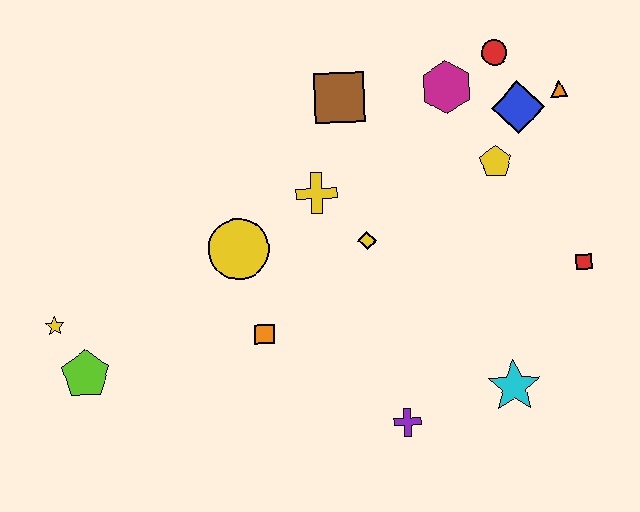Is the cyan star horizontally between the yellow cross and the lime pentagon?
No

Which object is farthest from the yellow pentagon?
The yellow star is farthest from the yellow pentagon.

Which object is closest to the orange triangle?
The blue diamond is closest to the orange triangle.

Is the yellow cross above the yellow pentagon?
No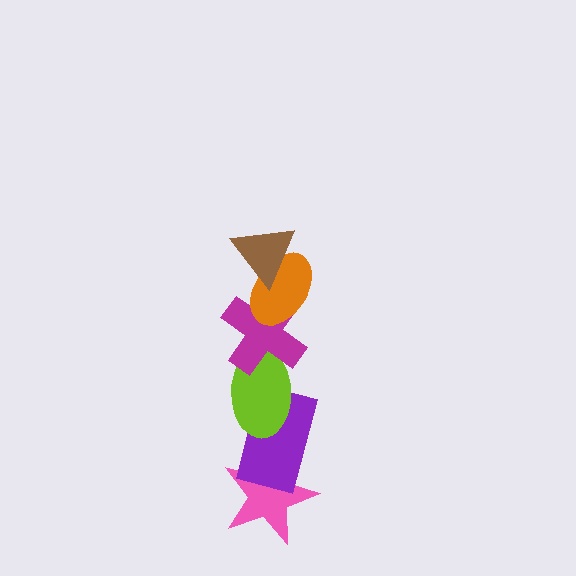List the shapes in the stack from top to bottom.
From top to bottom: the brown triangle, the orange ellipse, the magenta cross, the lime ellipse, the purple rectangle, the pink star.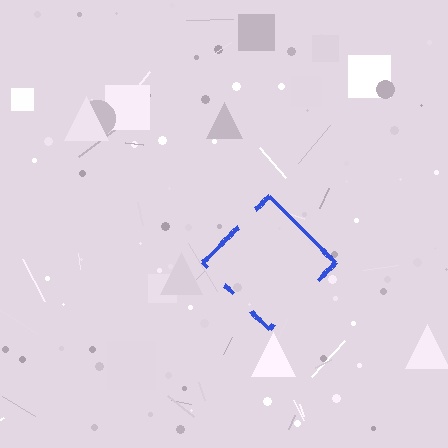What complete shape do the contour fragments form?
The contour fragments form a diamond.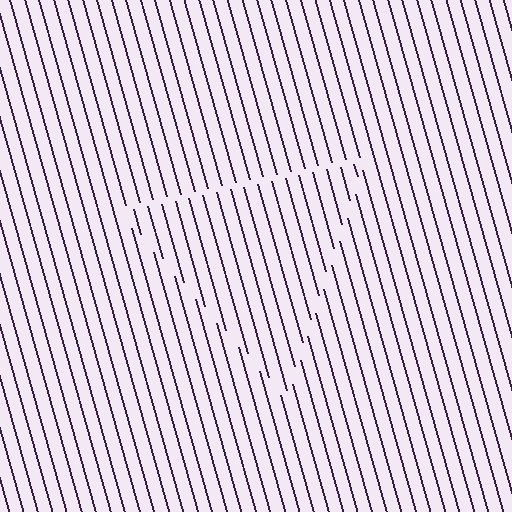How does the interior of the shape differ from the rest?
The interior of the shape contains the same grating, shifted by half a period — the contour is defined by the phase discontinuity where line-ends from the inner and outer gratings abut.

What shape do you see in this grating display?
An illusory triangle. The interior of the shape contains the same grating, shifted by half a period — the contour is defined by the phase discontinuity where line-ends from the inner and outer gratings abut.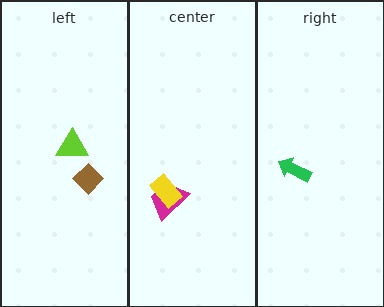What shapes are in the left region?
The brown diamond, the lime triangle.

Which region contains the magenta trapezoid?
The center region.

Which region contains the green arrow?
The right region.